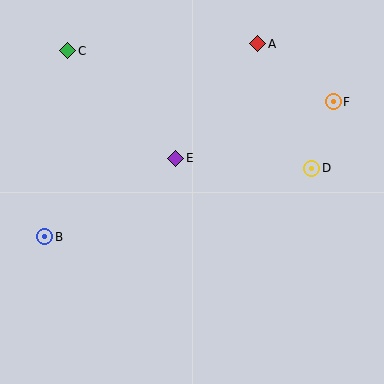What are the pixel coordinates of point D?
Point D is at (312, 168).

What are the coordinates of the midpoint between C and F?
The midpoint between C and F is at (200, 76).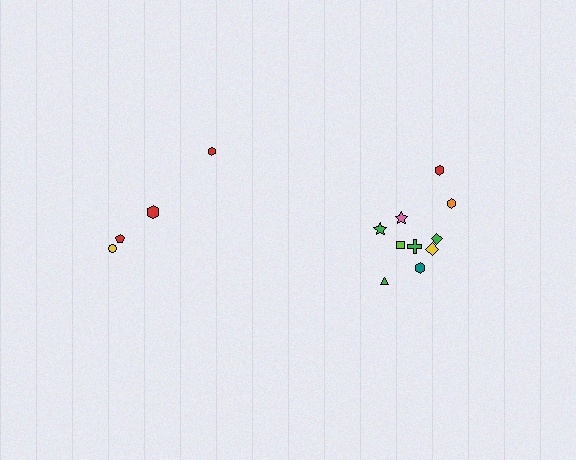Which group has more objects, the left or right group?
The right group.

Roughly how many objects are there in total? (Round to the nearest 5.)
Roughly 15 objects in total.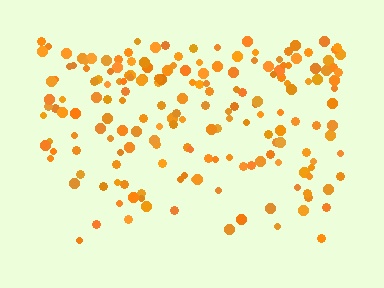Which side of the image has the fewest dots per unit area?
The bottom.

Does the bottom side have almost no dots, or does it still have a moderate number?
Still a moderate number, just noticeably fewer than the top.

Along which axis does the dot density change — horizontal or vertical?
Vertical.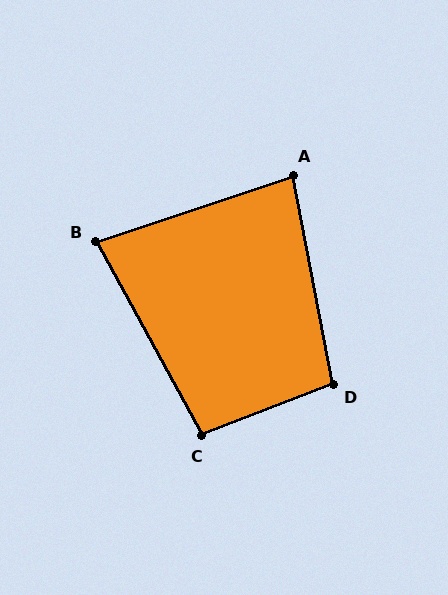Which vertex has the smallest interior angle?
B, at approximately 80 degrees.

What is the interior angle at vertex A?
Approximately 82 degrees (acute).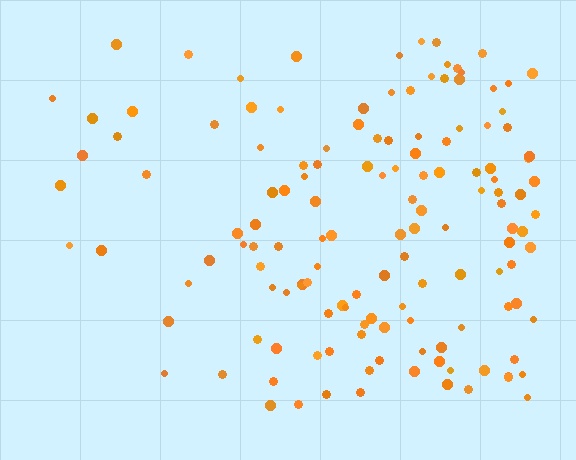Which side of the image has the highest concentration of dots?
The right.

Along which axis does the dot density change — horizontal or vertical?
Horizontal.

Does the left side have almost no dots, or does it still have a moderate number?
Still a moderate number, just noticeably fewer than the right.